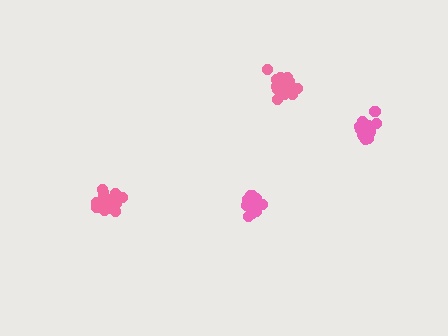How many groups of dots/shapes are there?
There are 4 groups.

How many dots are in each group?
Group 1: 20 dots, Group 2: 18 dots, Group 3: 20 dots, Group 4: 20 dots (78 total).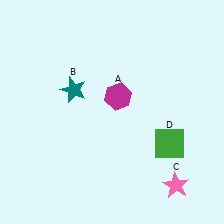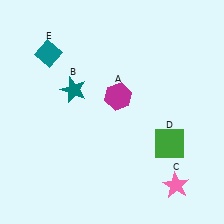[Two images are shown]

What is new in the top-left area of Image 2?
A teal diamond (E) was added in the top-left area of Image 2.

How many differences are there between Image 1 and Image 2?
There is 1 difference between the two images.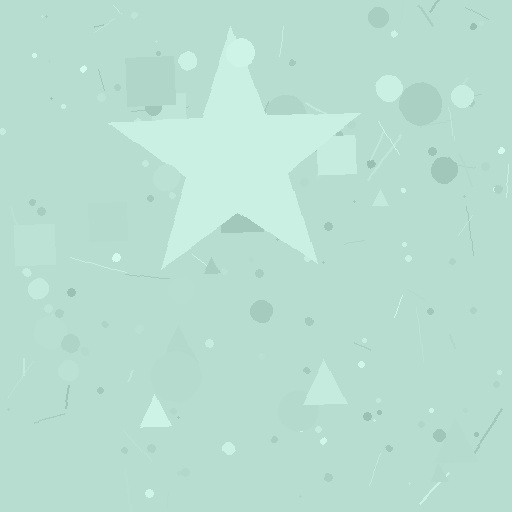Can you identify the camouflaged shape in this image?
The camouflaged shape is a star.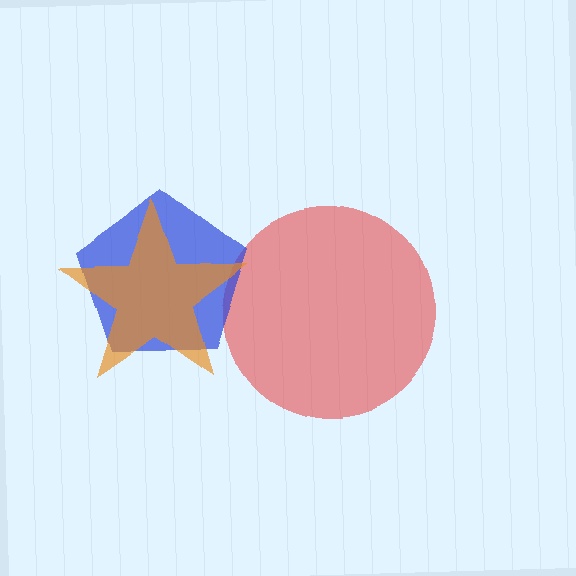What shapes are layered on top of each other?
The layered shapes are: a red circle, a blue pentagon, an orange star.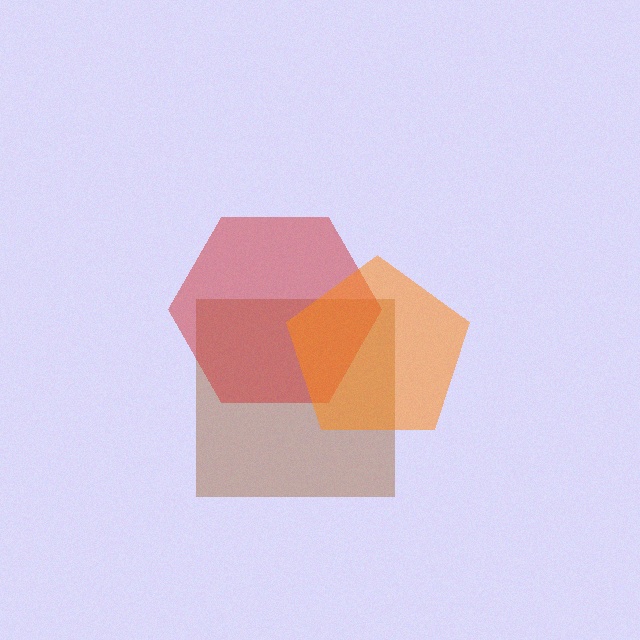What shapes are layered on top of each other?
The layered shapes are: a brown square, a red hexagon, an orange pentagon.